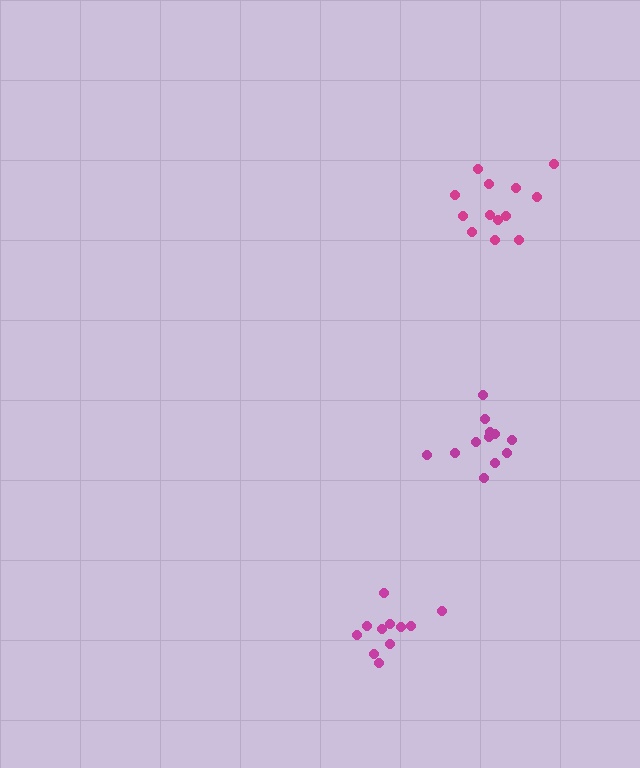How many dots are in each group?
Group 1: 13 dots, Group 2: 12 dots, Group 3: 11 dots (36 total).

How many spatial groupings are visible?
There are 3 spatial groupings.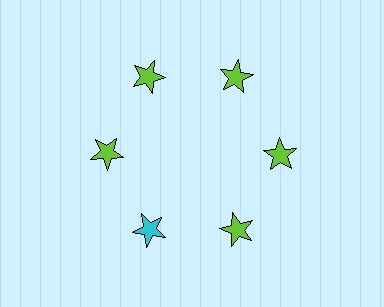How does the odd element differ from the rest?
It has a different color: cyan instead of lime.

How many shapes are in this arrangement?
There are 6 shapes arranged in a ring pattern.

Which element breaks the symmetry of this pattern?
The cyan star at roughly the 7 o'clock position breaks the symmetry. All other shapes are lime stars.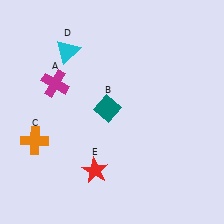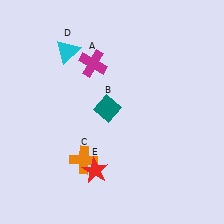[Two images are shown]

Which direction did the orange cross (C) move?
The orange cross (C) moved right.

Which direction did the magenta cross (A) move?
The magenta cross (A) moved right.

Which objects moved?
The objects that moved are: the magenta cross (A), the orange cross (C).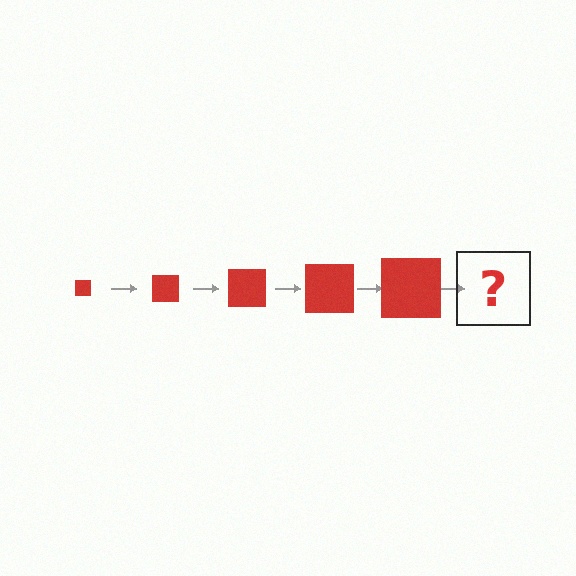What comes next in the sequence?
The next element should be a red square, larger than the previous one.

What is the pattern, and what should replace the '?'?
The pattern is that the square gets progressively larger each step. The '?' should be a red square, larger than the previous one.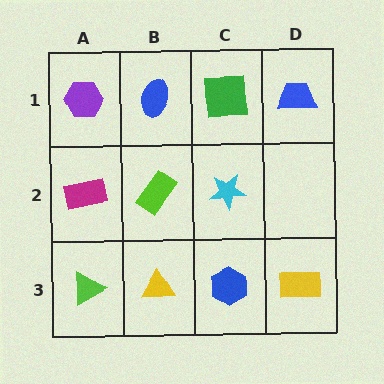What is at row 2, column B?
A lime rectangle.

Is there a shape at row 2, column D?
No, that cell is empty.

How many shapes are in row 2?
3 shapes.